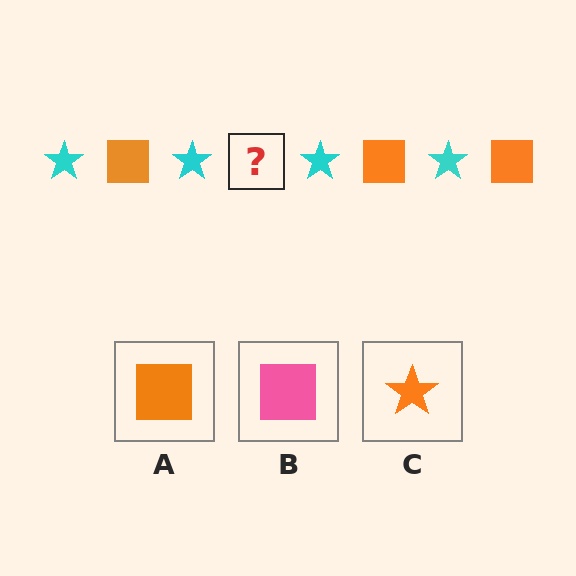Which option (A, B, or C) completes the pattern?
A.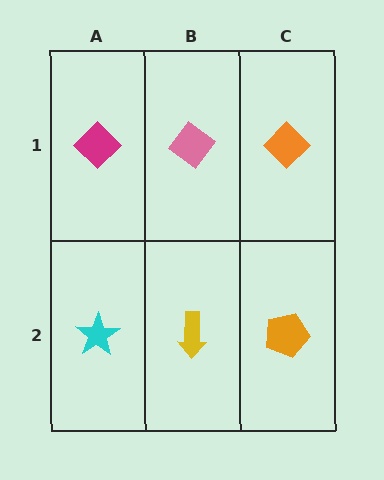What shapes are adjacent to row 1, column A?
A cyan star (row 2, column A), a pink diamond (row 1, column B).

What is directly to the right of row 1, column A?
A pink diamond.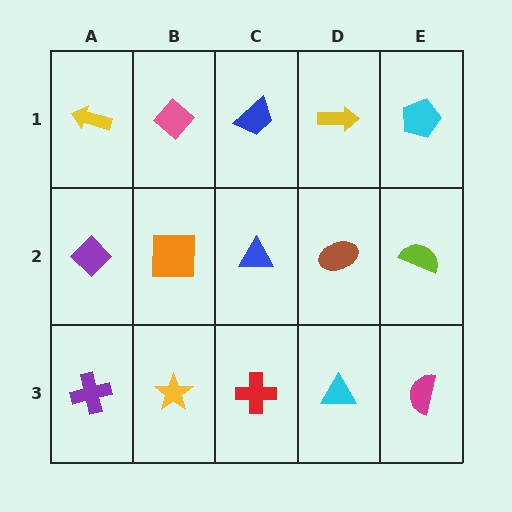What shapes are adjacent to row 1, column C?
A blue triangle (row 2, column C), a pink diamond (row 1, column B), a yellow arrow (row 1, column D).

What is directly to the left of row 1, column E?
A yellow arrow.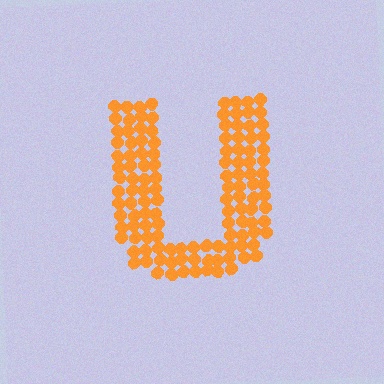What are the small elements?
The small elements are circles.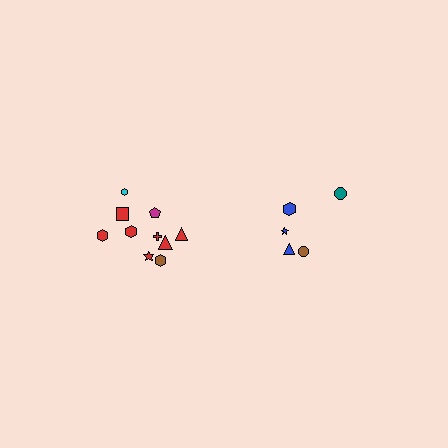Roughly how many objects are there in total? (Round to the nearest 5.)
Roughly 15 objects in total.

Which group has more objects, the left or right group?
The left group.